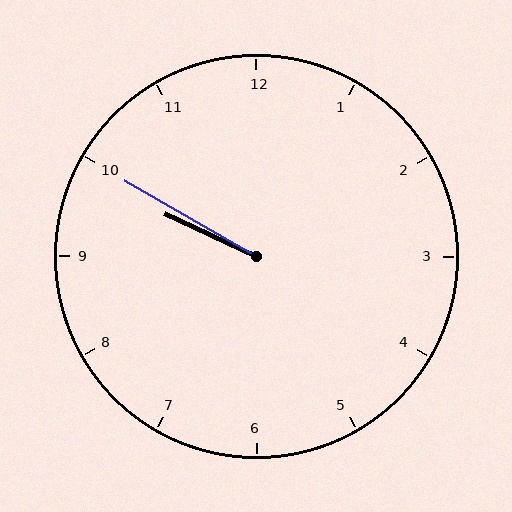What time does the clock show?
9:50.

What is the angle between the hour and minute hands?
Approximately 5 degrees.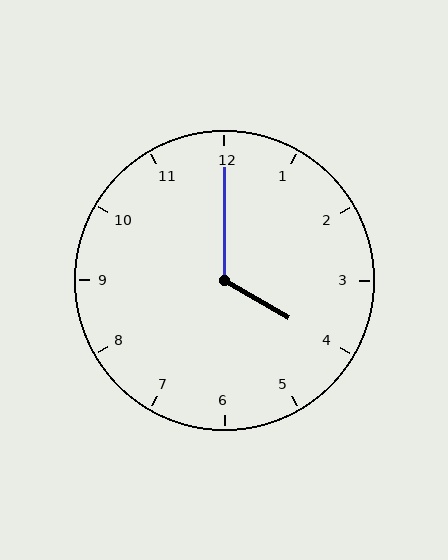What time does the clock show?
4:00.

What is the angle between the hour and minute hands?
Approximately 120 degrees.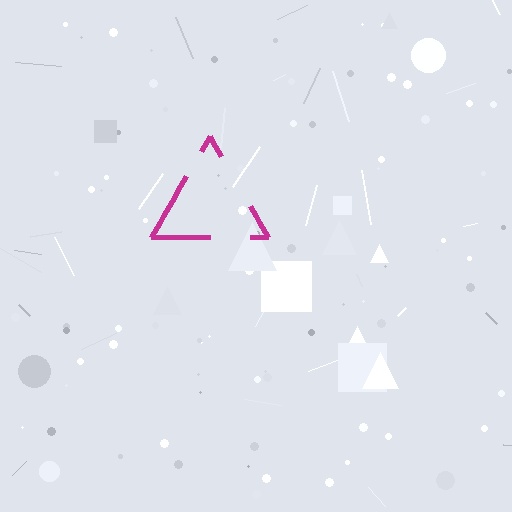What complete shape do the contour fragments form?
The contour fragments form a triangle.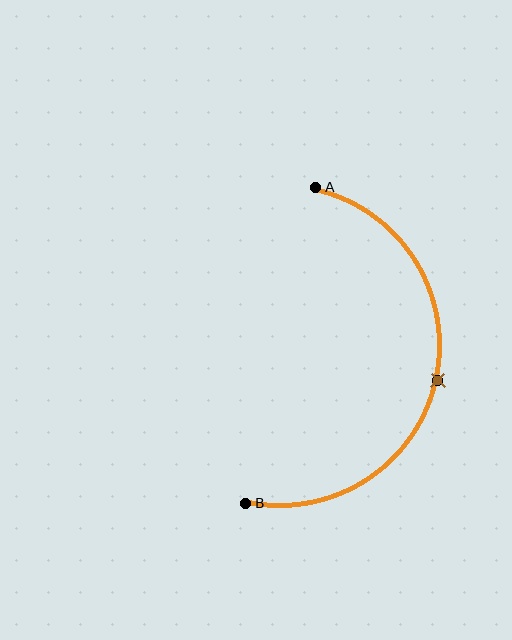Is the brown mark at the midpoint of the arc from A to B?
Yes. The brown mark lies on the arc at equal arc-length from both A and B — it is the arc midpoint.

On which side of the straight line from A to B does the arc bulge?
The arc bulges to the right of the straight line connecting A and B.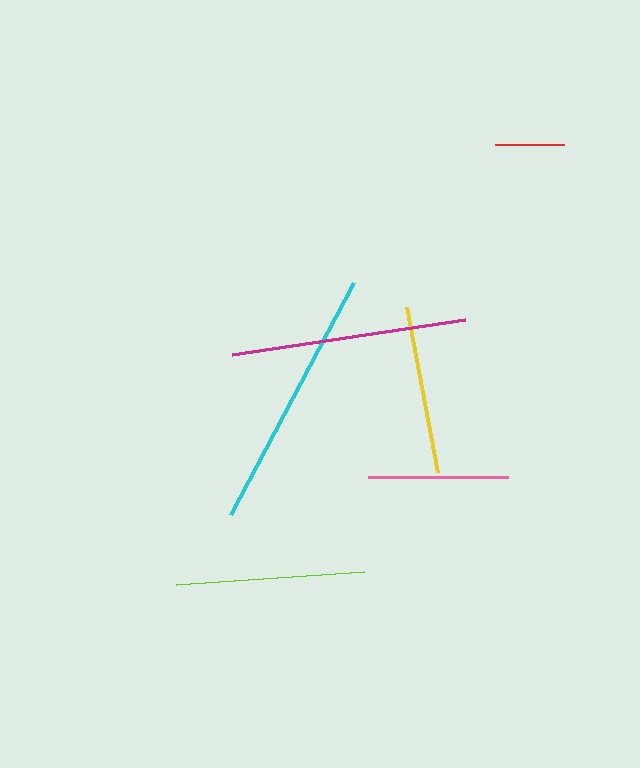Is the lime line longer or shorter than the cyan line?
The cyan line is longer than the lime line.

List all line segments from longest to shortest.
From longest to shortest: cyan, magenta, lime, yellow, pink, red.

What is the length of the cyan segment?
The cyan segment is approximately 262 pixels long.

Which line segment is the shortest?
The red line is the shortest at approximately 69 pixels.